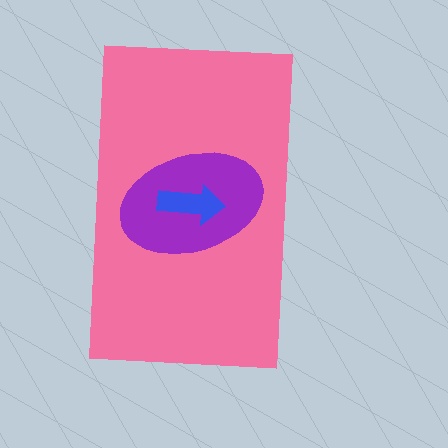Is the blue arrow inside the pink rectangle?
Yes.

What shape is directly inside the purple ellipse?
The blue arrow.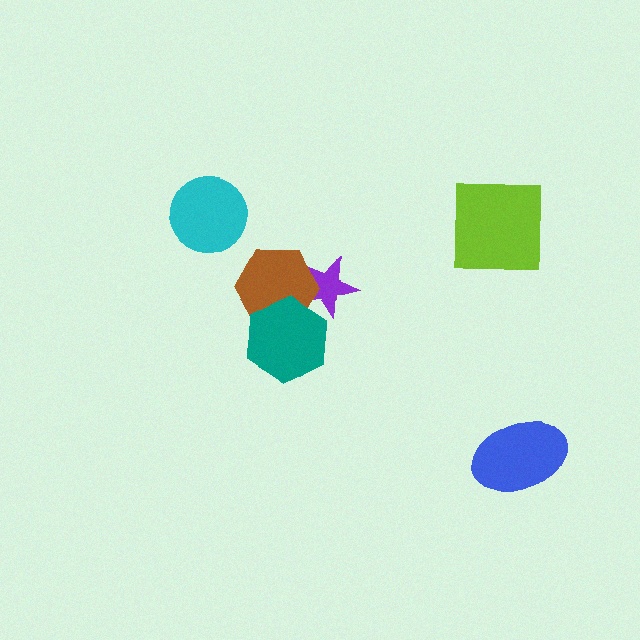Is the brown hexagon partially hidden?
Yes, it is partially covered by another shape.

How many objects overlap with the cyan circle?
0 objects overlap with the cyan circle.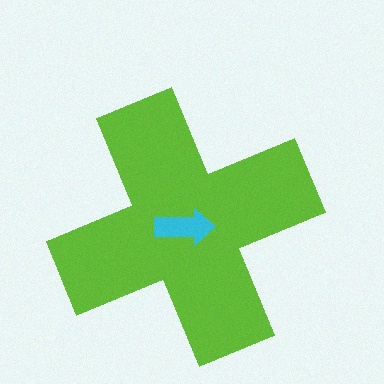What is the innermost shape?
The cyan arrow.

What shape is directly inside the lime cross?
The cyan arrow.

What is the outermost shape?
The lime cross.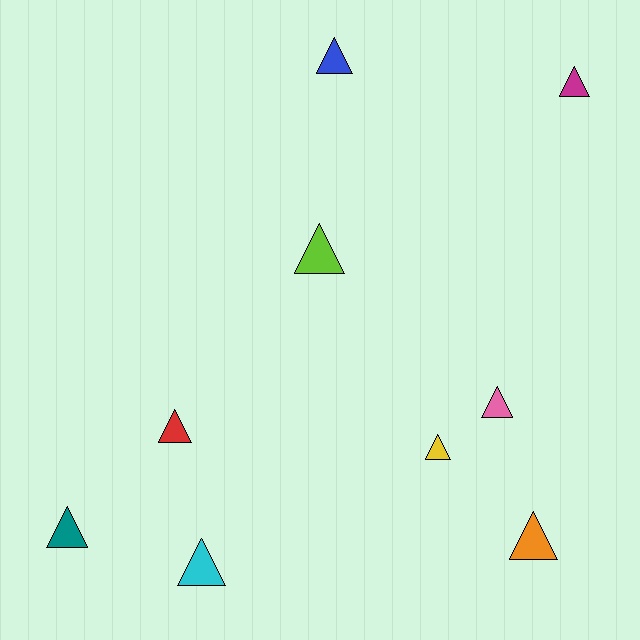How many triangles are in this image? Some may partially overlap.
There are 9 triangles.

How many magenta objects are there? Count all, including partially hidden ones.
There is 1 magenta object.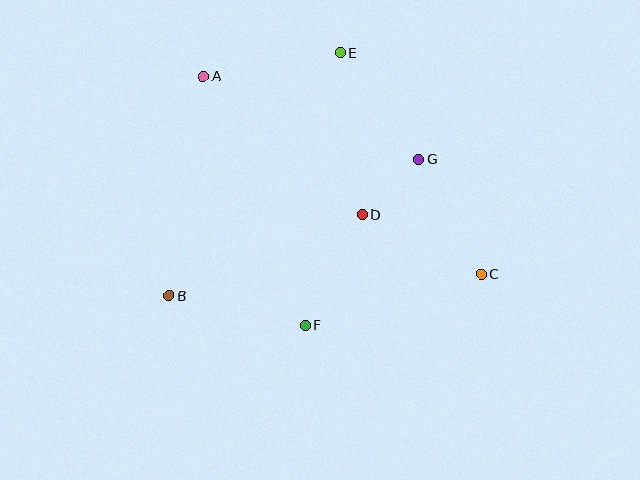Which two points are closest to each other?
Points D and G are closest to each other.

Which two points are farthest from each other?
Points A and C are farthest from each other.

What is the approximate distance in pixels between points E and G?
The distance between E and G is approximately 132 pixels.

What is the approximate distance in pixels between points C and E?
The distance between C and E is approximately 262 pixels.